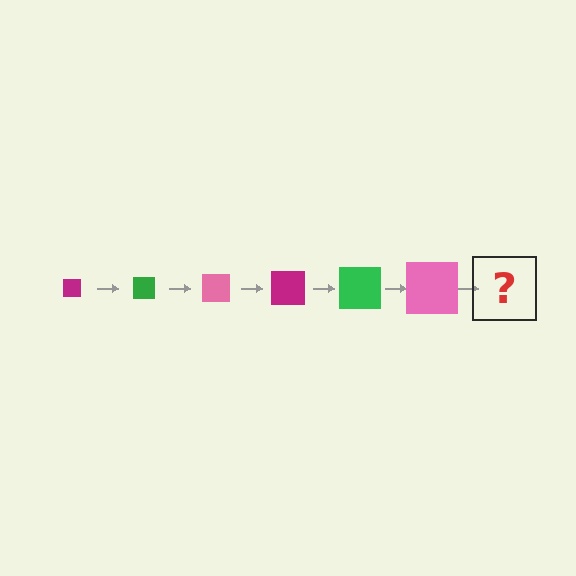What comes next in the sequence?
The next element should be a magenta square, larger than the previous one.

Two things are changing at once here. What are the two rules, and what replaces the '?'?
The two rules are that the square grows larger each step and the color cycles through magenta, green, and pink. The '?' should be a magenta square, larger than the previous one.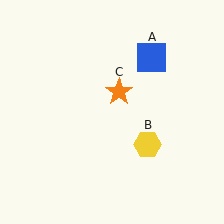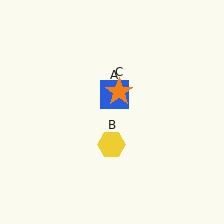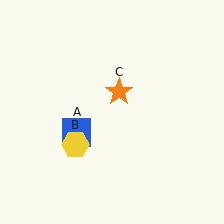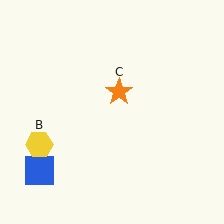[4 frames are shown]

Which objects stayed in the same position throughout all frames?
Orange star (object C) remained stationary.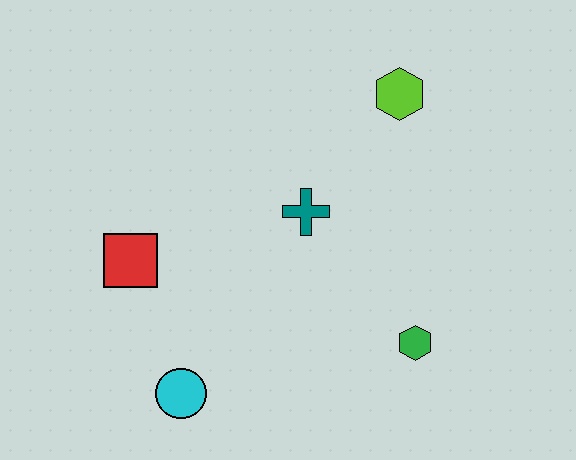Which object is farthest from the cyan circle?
The lime hexagon is farthest from the cyan circle.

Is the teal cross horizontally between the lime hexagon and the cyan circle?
Yes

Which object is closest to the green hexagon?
The teal cross is closest to the green hexagon.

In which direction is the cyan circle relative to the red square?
The cyan circle is below the red square.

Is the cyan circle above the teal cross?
No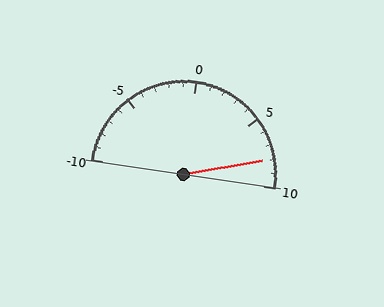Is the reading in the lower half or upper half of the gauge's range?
The reading is in the upper half of the range (-10 to 10).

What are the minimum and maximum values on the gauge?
The gauge ranges from -10 to 10.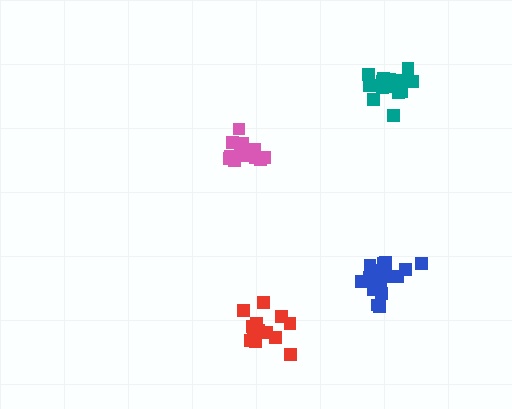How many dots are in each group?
Group 1: 17 dots, Group 2: 15 dots, Group 3: 14 dots, Group 4: 13 dots (59 total).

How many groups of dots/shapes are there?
There are 4 groups.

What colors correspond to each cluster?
The clusters are colored: blue, teal, pink, red.